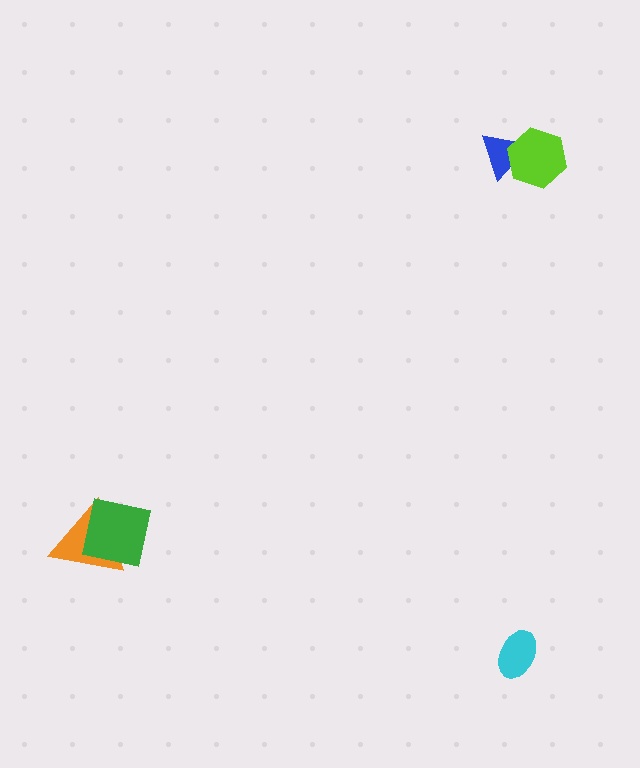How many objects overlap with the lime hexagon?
1 object overlaps with the lime hexagon.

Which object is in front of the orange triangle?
The green square is in front of the orange triangle.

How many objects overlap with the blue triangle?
1 object overlaps with the blue triangle.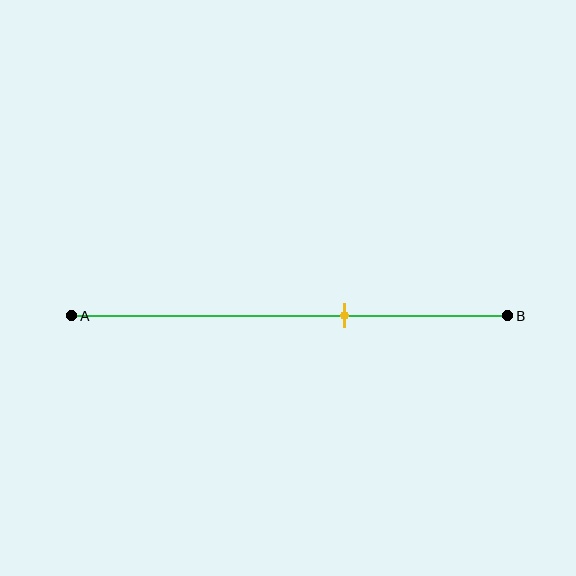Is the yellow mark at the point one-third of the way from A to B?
No, the mark is at about 65% from A, not at the 33% one-third point.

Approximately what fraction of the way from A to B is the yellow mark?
The yellow mark is approximately 65% of the way from A to B.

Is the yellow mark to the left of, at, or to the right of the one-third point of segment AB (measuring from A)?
The yellow mark is to the right of the one-third point of segment AB.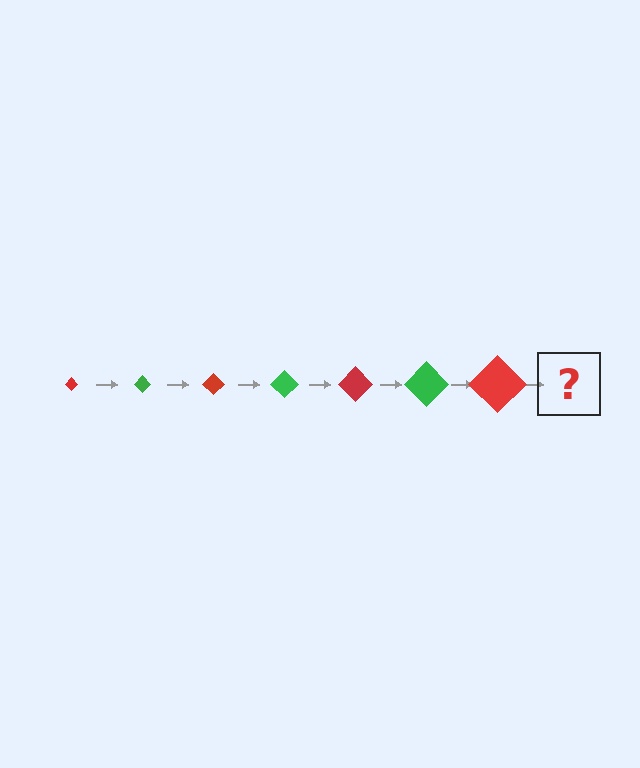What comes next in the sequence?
The next element should be a green diamond, larger than the previous one.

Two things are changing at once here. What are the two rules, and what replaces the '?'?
The two rules are that the diamond grows larger each step and the color cycles through red and green. The '?' should be a green diamond, larger than the previous one.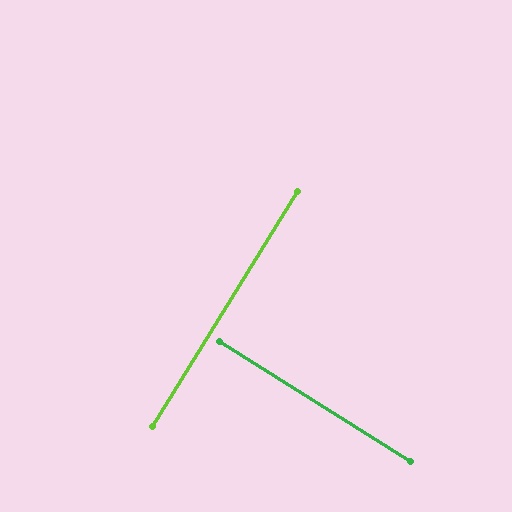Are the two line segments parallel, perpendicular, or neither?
Perpendicular — they meet at approximately 90°.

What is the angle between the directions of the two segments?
Approximately 90 degrees.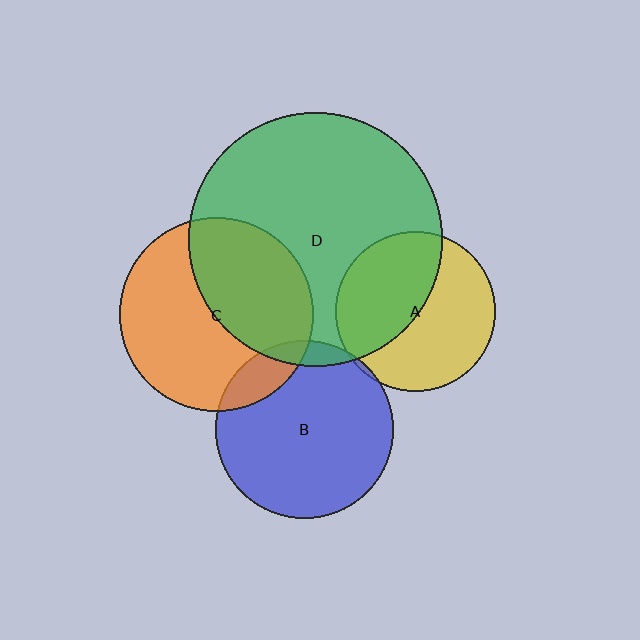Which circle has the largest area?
Circle D (green).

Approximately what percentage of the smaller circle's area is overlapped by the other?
Approximately 5%.